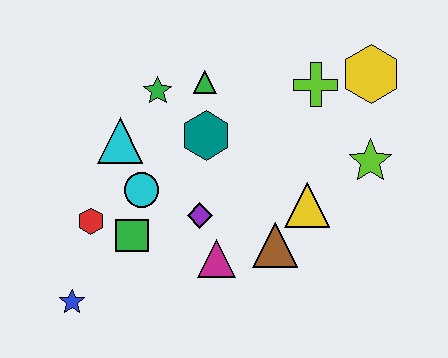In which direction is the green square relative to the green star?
The green square is below the green star.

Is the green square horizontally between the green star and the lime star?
No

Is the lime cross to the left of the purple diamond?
No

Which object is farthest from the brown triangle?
The blue star is farthest from the brown triangle.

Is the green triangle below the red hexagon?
No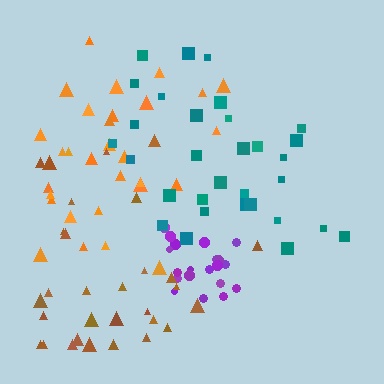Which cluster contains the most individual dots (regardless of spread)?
Teal (32).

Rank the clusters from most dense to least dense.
purple, orange, teal, brown.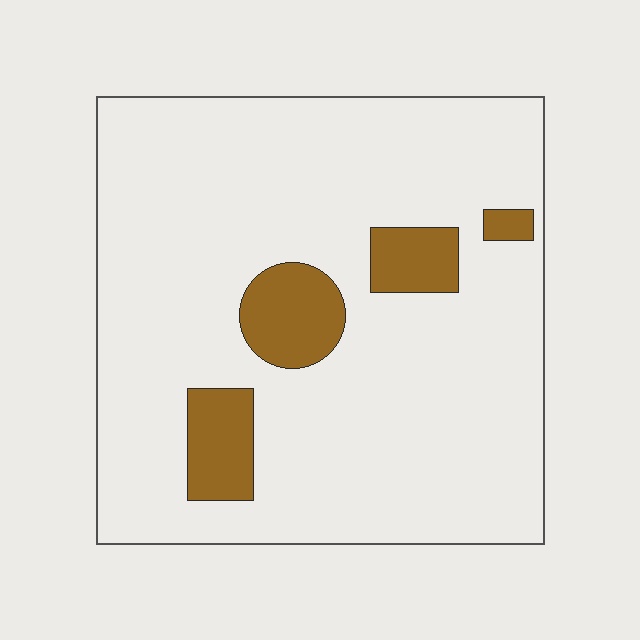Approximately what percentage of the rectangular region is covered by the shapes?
Approximately 10%.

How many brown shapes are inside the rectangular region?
4.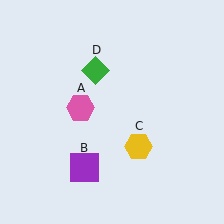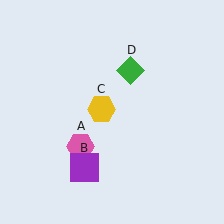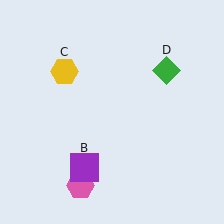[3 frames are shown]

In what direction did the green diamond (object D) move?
The green diamond (object D) moved right.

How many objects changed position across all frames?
3 objects changed position: pink hexagon (object A), yellow hexagon (object C), green diamond (object D).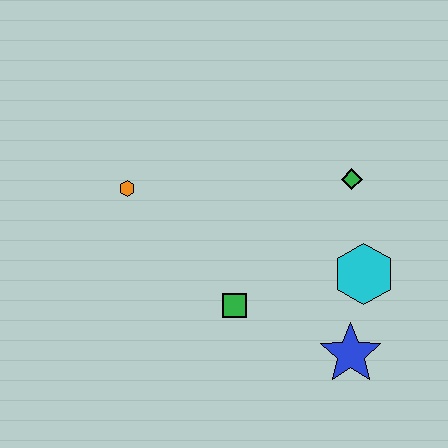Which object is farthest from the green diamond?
The orange hexagon is farthest from the green diamond.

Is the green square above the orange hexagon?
No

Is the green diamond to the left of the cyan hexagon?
Yes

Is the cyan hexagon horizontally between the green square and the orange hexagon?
No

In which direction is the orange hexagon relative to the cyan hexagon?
The orange hexagon is to the left of the cyan hexagon.